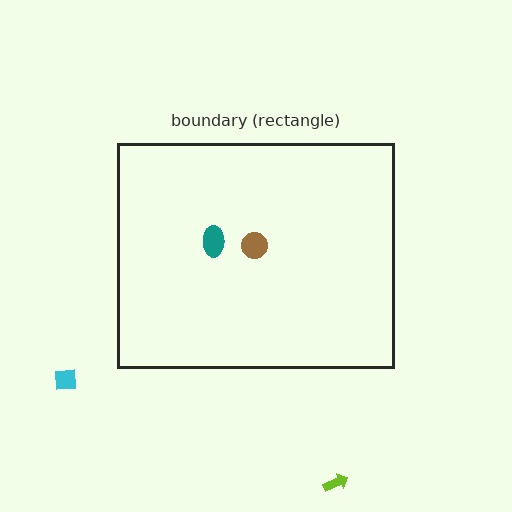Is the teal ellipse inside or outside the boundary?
Inside.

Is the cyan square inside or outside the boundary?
Outside.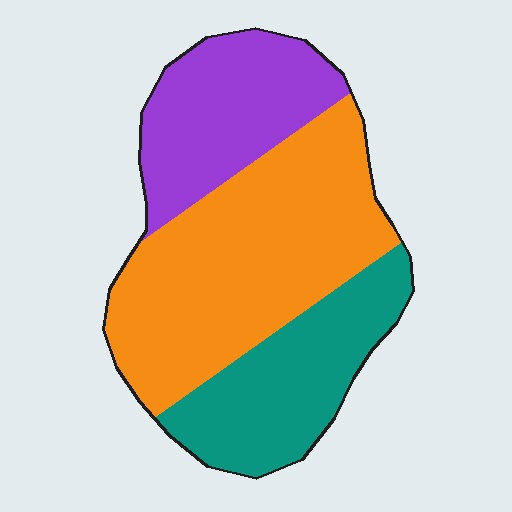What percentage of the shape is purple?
Purple covers 25% of the shape.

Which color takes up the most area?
Orange, at roughly 50%.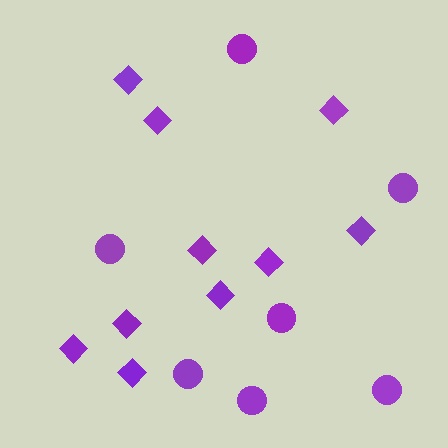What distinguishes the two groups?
There are 2 groups: one group of circles (7) and one group of diamonds (10).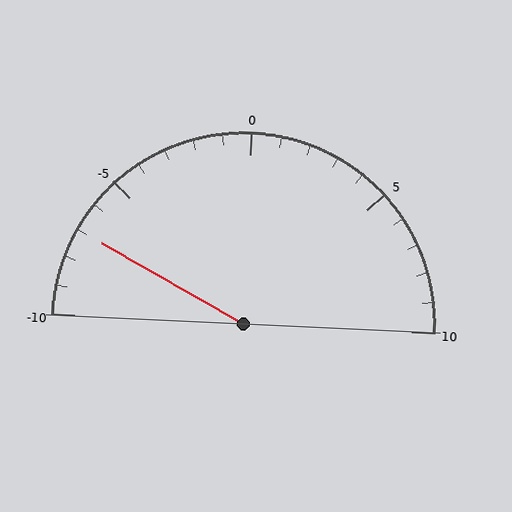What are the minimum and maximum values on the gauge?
The gauge ranges from -10 to 10.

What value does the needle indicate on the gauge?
The needle indicates approximately -7.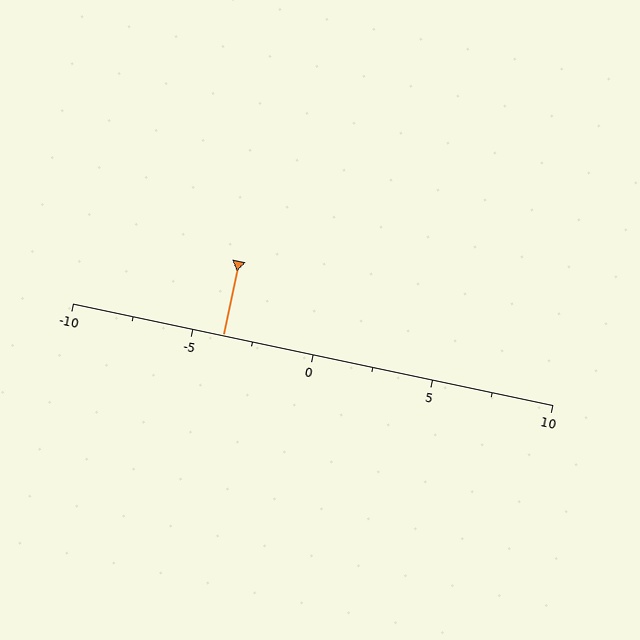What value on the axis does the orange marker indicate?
The marker indicates approximately -3.8.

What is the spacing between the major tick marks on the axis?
The major ticks are spaced 5 apart.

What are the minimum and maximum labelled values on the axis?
The axis runs from -10 to 10.